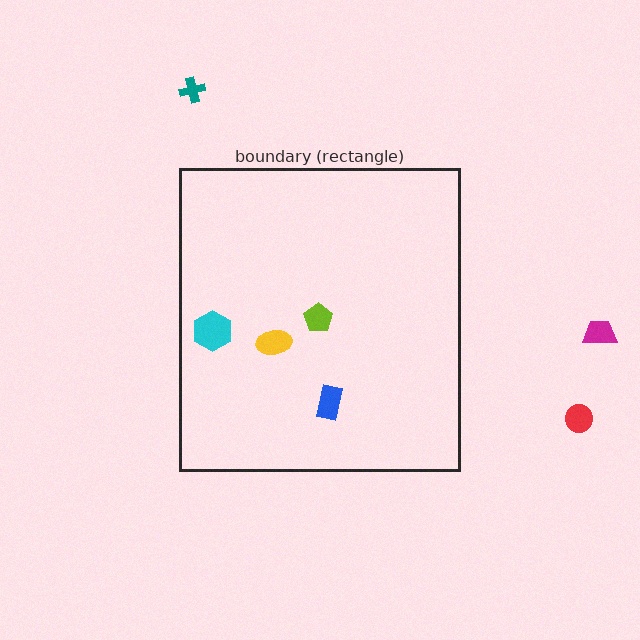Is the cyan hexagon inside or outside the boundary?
Inside.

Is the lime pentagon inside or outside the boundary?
Inside.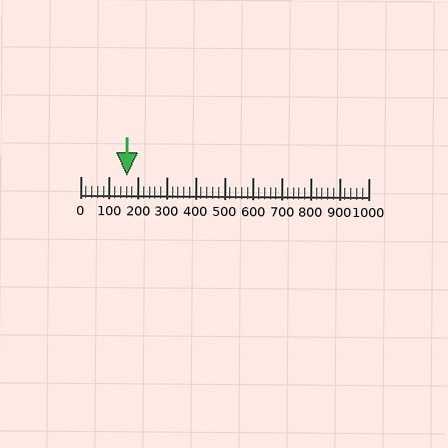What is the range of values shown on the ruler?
The ruler shows values from 0 to 1000.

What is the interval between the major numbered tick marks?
The major tick marks are spaced 100 units apart.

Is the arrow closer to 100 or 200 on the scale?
The arrow is closer to 200.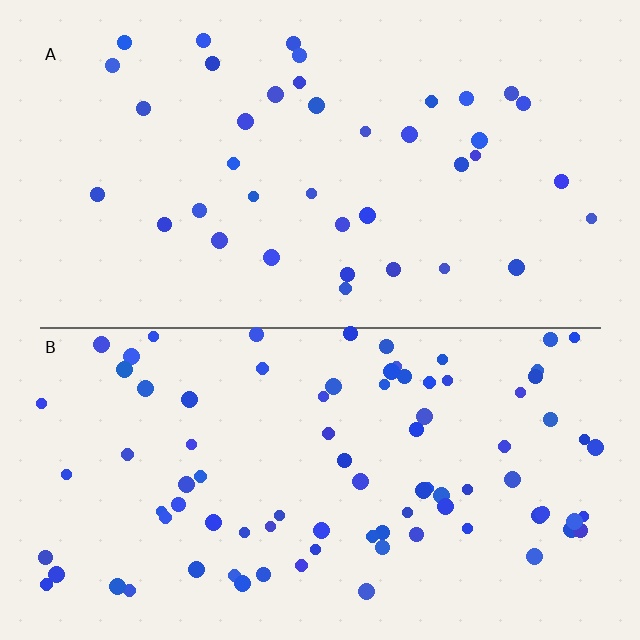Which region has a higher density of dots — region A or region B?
B (the bottom).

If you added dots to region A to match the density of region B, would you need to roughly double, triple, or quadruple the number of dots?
Approximately double.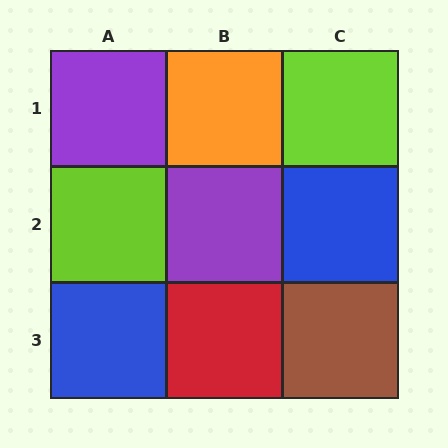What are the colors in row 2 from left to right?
Lime, purple, blue.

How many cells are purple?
2 cells are purple.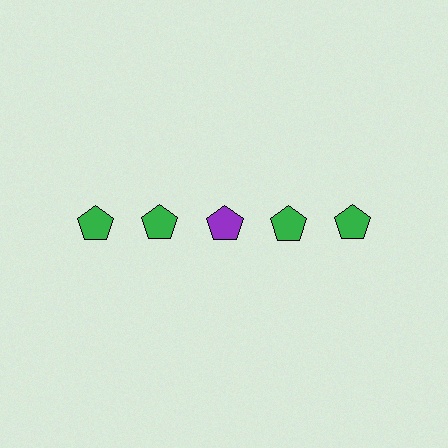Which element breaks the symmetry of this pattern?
The purple pentagon in the top row, center column breaks the symmetry. All other shapes are green pentagons.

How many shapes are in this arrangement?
There are 5 shapes arranged in a grid pattern.